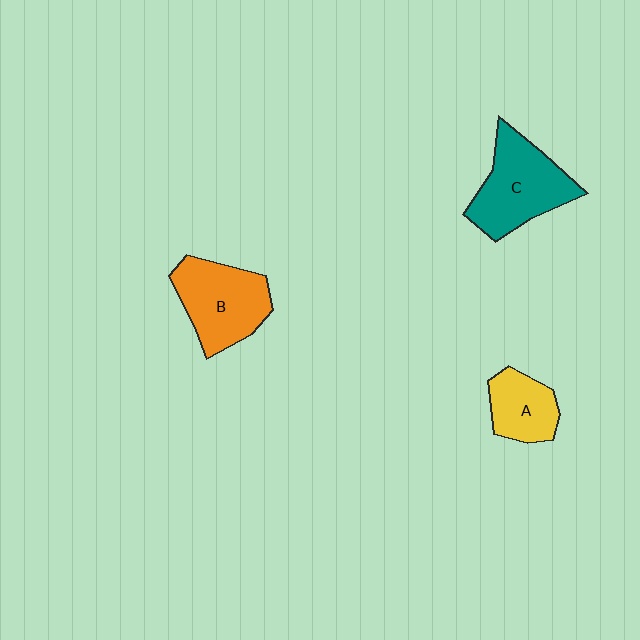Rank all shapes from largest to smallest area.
From largest to smallest: C (teal), B (orange), A (yellow).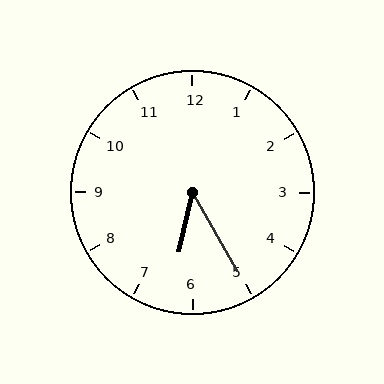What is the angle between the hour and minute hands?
Approximately 42 degrees.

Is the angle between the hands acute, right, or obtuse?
It is acute.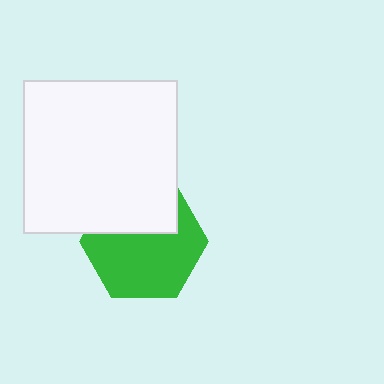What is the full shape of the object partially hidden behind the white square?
The partially hidden object is a green hexagon.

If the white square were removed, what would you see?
You would see the complete green hexagon.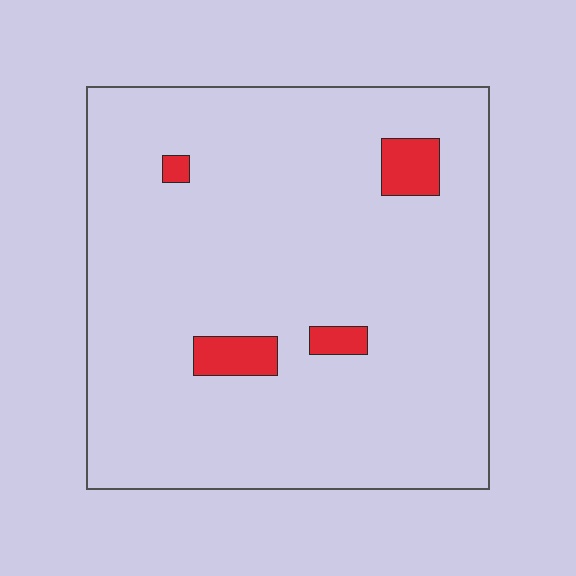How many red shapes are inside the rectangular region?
4.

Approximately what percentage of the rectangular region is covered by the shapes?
Approximately 5%.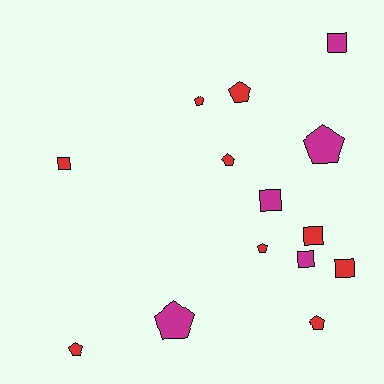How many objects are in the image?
There are 14 objects.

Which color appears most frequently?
Red, with 9 objects.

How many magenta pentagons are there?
There are 2 magenta pentagons.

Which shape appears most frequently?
Pentagon, with 8 objects.